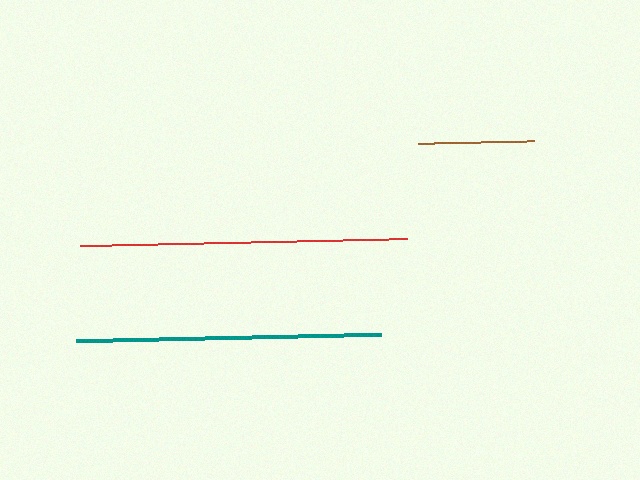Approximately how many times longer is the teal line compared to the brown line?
The teal line is approximately 2.6 times the length of the brown line.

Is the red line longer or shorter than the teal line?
The red line is longer than the teal line.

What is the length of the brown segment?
The brown segment is approximately 116 pixels long.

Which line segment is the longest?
The red line is the longest at approximately 327 pixels.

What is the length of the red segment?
The red segment is approximately 327 pixels long.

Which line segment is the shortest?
The brown line is the shortest at approximately 116 pixels.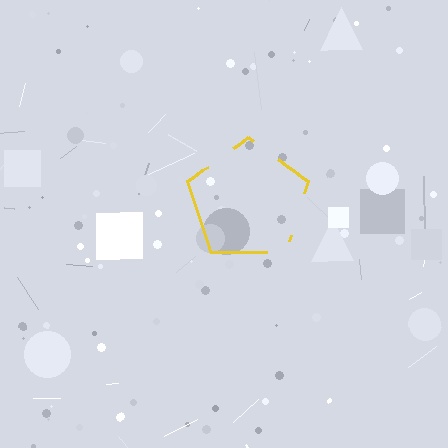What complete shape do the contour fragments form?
The contour fragments form a pentagon.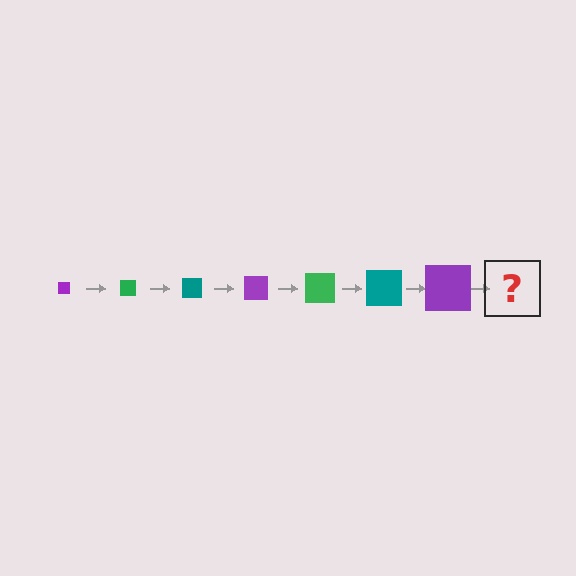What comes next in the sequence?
The next element should be a green square, larger than the previous one.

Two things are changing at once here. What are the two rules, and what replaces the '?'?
The two rules are that the square grows larger each step and the color cycles through purple, green, and teal. The '?' should be a green square, larger than the previous one.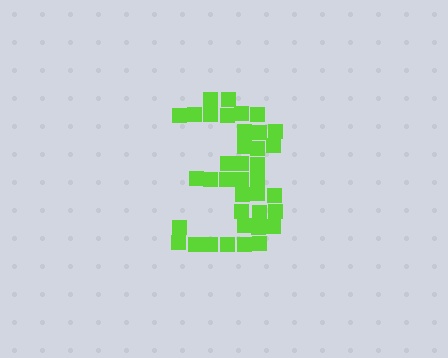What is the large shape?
The large shape is the digit 3.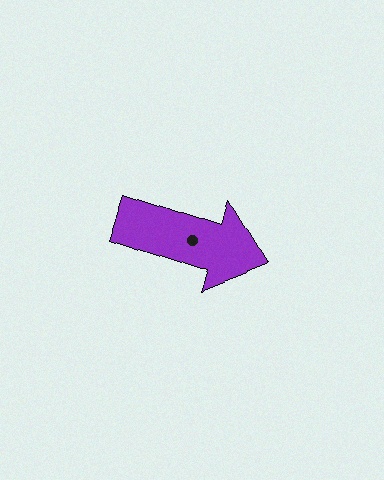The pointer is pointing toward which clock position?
Roughly 4 o'clock.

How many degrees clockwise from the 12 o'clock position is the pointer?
Approximately 109 degrees.